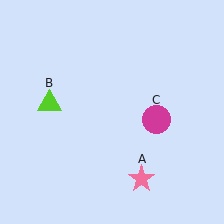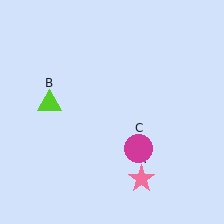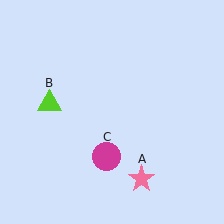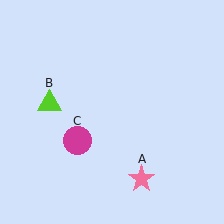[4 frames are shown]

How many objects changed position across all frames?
1 object changed position: magenta circle (object C).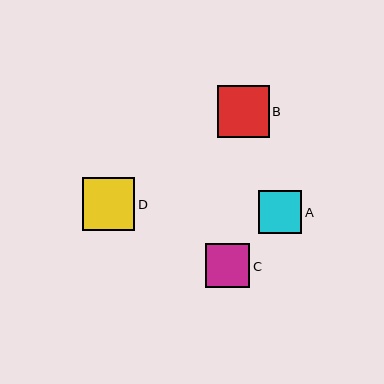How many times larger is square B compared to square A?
Square B is approximately 1.2 times the size of square A.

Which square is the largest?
Square D is the largest with a size of approximately 52 pixels.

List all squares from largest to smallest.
From largest to smallest: D, B, C, A.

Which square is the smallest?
Square A is the smallest with a size of approximately 43 pixels.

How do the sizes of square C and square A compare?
Square C and square A are approximately the same size.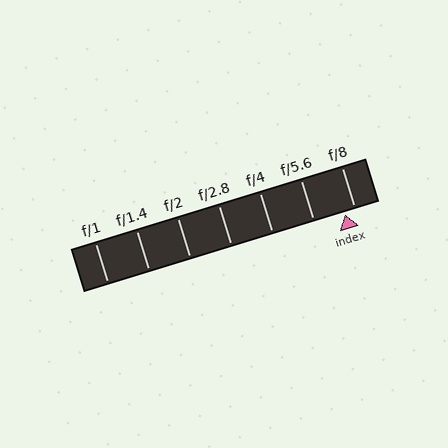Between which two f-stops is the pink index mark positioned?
The index mark is between f/5.6 and f/8.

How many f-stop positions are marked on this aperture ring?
There are 7 f-stop positions marked.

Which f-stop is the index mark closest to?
The index mark is closest to f/8.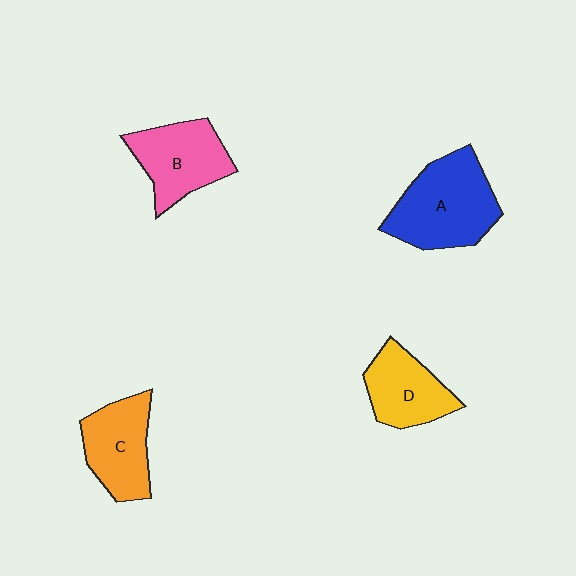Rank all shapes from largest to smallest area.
From largest to smallest: A (blue), B (pink), C (orange), D (yellow).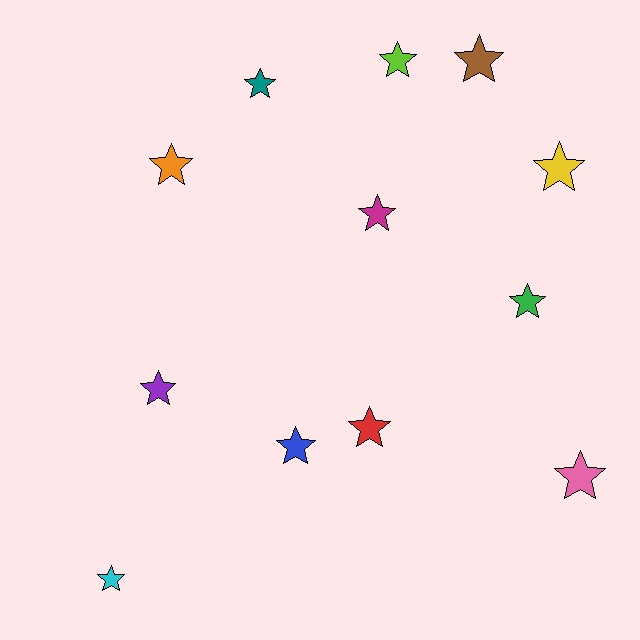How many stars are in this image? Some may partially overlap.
There are 12 stars.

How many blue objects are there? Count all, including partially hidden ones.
There is 1 blue object.